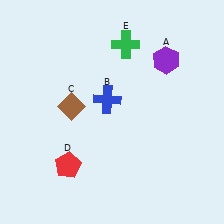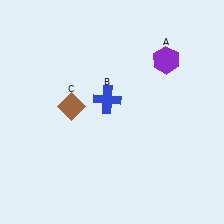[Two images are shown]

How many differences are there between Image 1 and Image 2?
There are 2 differences between the two images.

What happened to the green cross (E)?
The green cross (E) was removed in Image 2. It was in the top-right area of Image 1.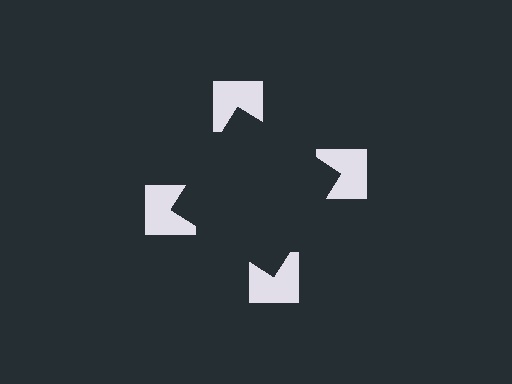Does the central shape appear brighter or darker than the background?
It typically appears slightly darker than the background, even though no actual brightness change is drawn.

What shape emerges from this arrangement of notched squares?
An illusory square — its edges are inferred from the aligned wedge cuts in the notched squares, not physically drawn.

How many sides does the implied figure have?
4 sides.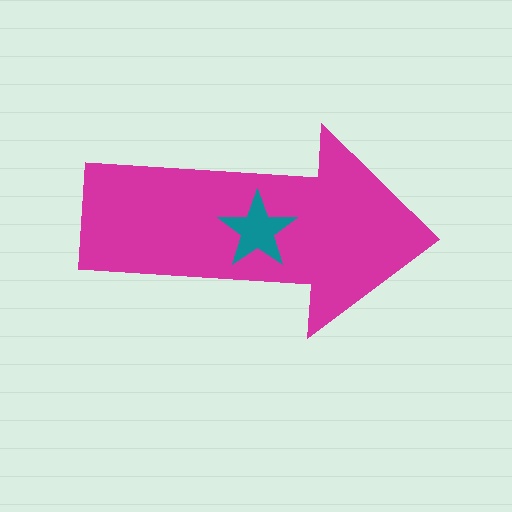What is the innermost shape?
The teal star.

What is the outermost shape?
The magenta arrow.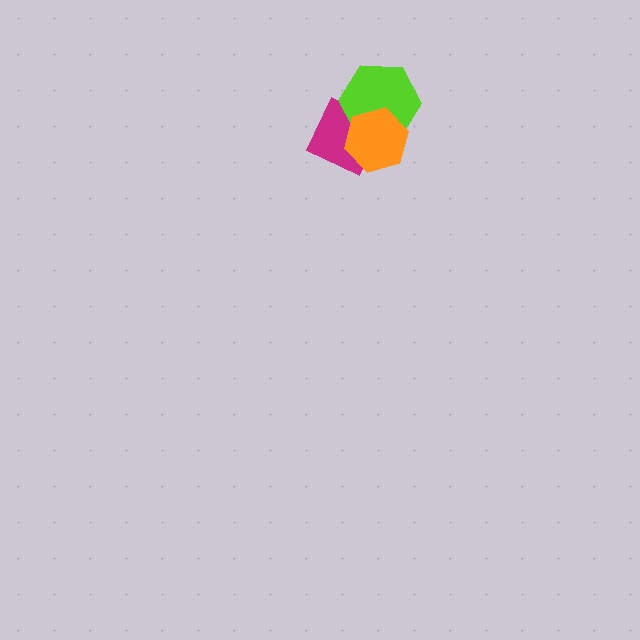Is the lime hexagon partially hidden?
Yes, it is partially covered by another shape.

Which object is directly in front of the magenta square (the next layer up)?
The lime hexagon is directly in front of the magenta square.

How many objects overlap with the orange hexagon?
2 objects overlap with the orange hexagon.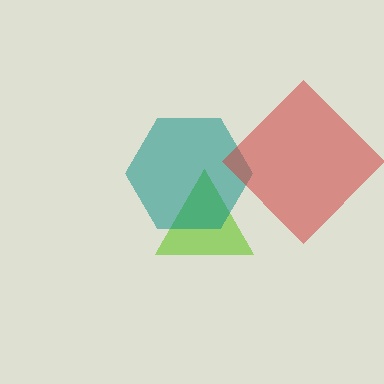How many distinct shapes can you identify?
There are 3 distinct shapes: a lime triangle, a teal hexagon, a red diamond.